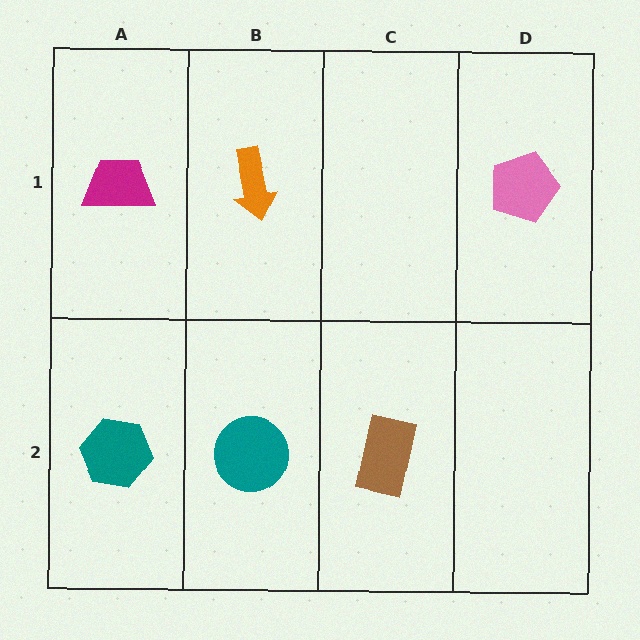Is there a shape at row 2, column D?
No, that cell is empty.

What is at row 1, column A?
A magenta trapezoid.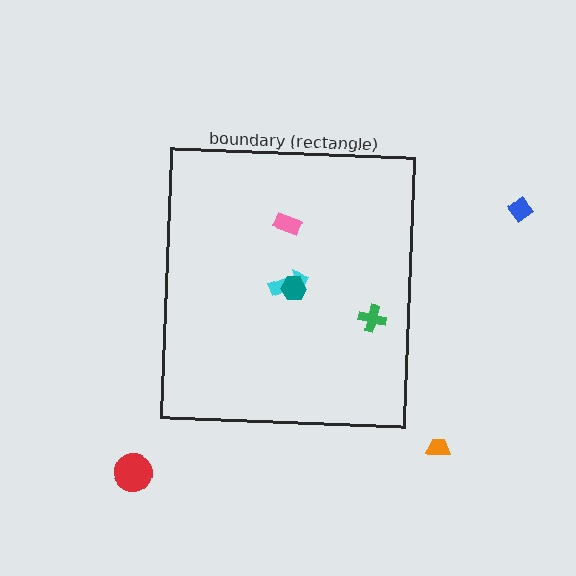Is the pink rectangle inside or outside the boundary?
Inside.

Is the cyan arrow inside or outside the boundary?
Inside.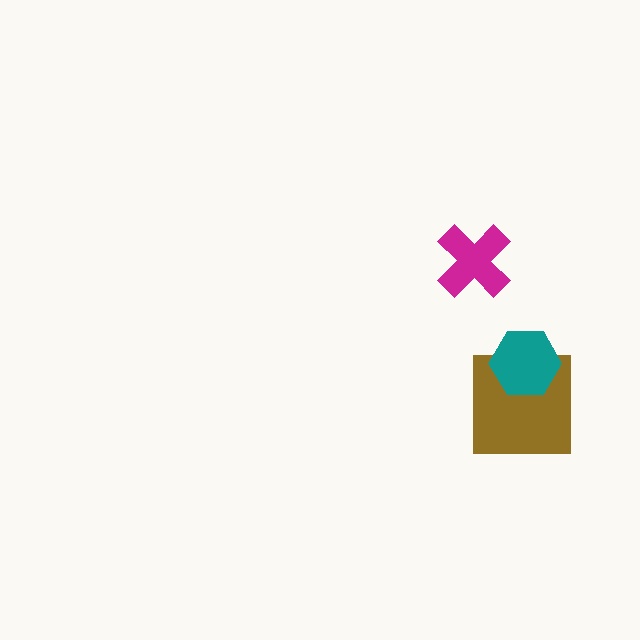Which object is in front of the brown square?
The teal hexagon is in front of the brown square.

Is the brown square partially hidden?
Yes, it is partially covered by another shape.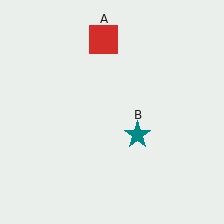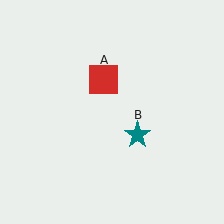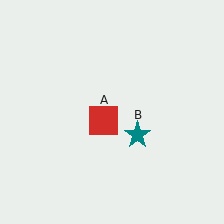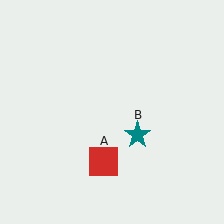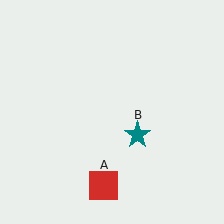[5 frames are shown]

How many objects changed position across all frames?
1 object changed position: red square (object A).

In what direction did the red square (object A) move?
The red square (object A) moved down.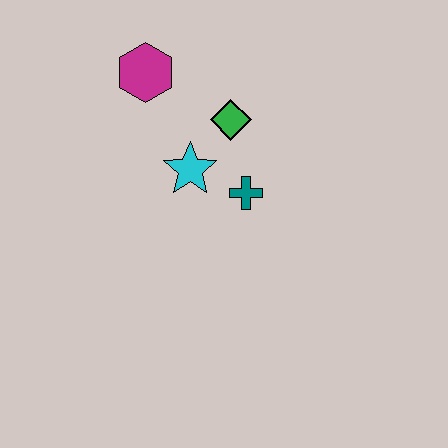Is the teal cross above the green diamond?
No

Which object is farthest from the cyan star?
The magenta hexagon is farthest from the cyan star.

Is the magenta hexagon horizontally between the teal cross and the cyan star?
No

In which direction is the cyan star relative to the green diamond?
The cyan star is below the green diamond.